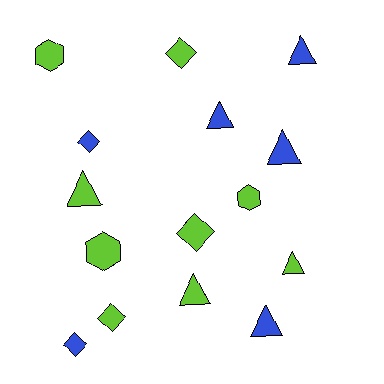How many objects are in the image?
There are 15 objects.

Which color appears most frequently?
Lime, with 9 objects.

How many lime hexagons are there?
There are 3 lime hexagons.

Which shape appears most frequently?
Triangle, with 7 objects.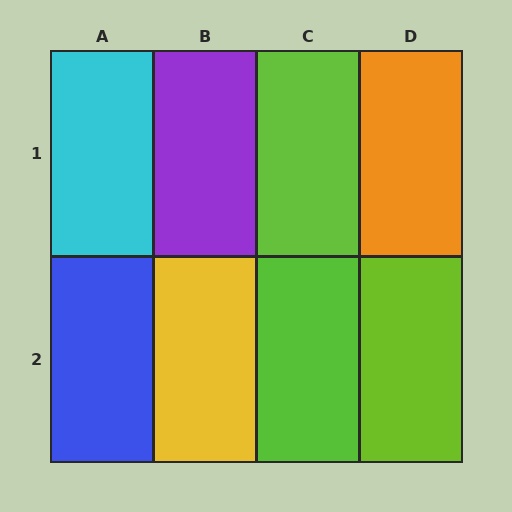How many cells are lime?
3 cells are lime.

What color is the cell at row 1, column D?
Orange.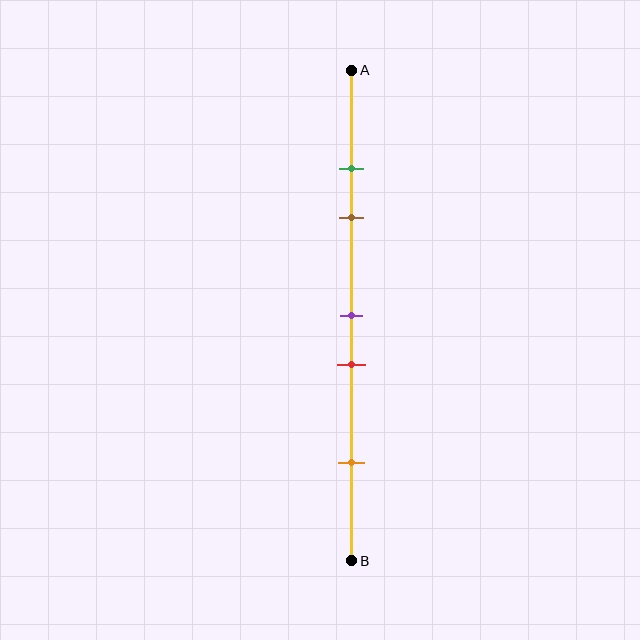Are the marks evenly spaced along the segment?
No, the marks are not evenly spaced.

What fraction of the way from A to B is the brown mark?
The brown mark is approximately 30% (0.3) of the way from A to B.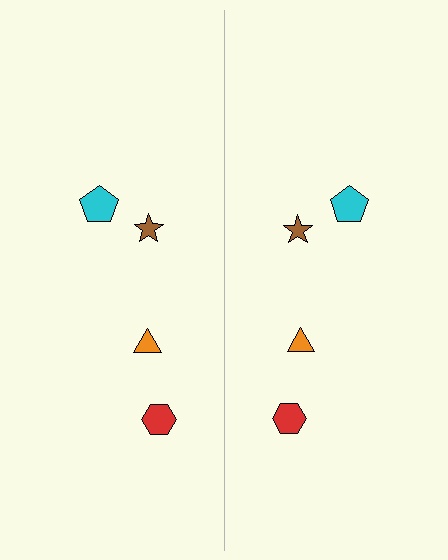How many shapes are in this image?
There are 8 shapes in this image.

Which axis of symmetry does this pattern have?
The pattern has a vertical axis of symmetry running through the center of the image.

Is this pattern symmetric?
Yes, this pattern has bilateral (reflection) symmetry.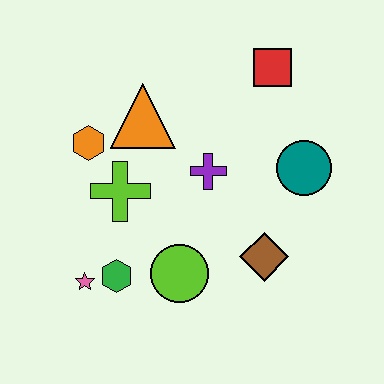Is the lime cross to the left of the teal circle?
Yes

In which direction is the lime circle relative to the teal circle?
The lime circle is to the left of the teal circle.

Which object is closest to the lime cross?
The orange hexagon is closest to the lime cross.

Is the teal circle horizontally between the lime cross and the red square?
No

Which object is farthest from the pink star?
The red square is farthest from the pink star.